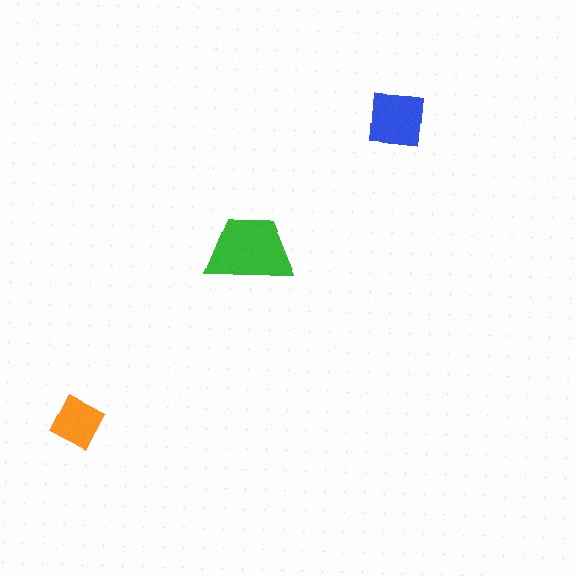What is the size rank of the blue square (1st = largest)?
2nd.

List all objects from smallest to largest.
The orange diamond, the blue square, the green trapezoid.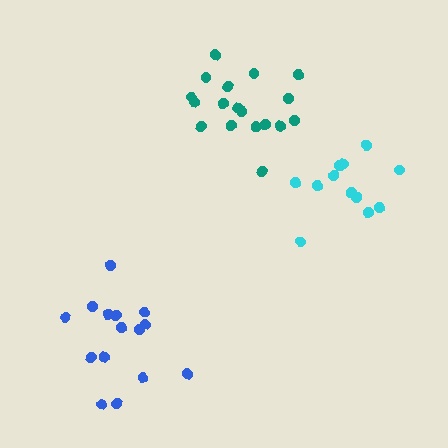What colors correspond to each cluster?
The clusters are colored: blue, cyan, teal.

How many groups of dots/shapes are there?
There are 3 groups.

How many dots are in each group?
Group 1: 15 dots, Group 2: 12 dots, Group 3: 18 dots (45 total).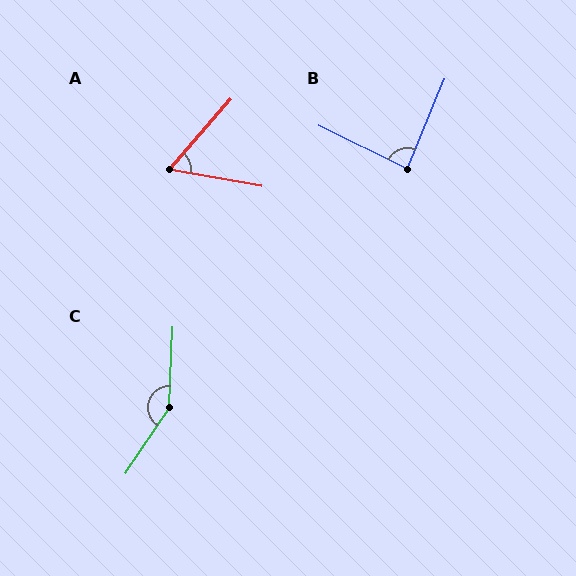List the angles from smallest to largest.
A (59°), B (86°), C (149°).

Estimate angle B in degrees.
Approximately 86 degrees.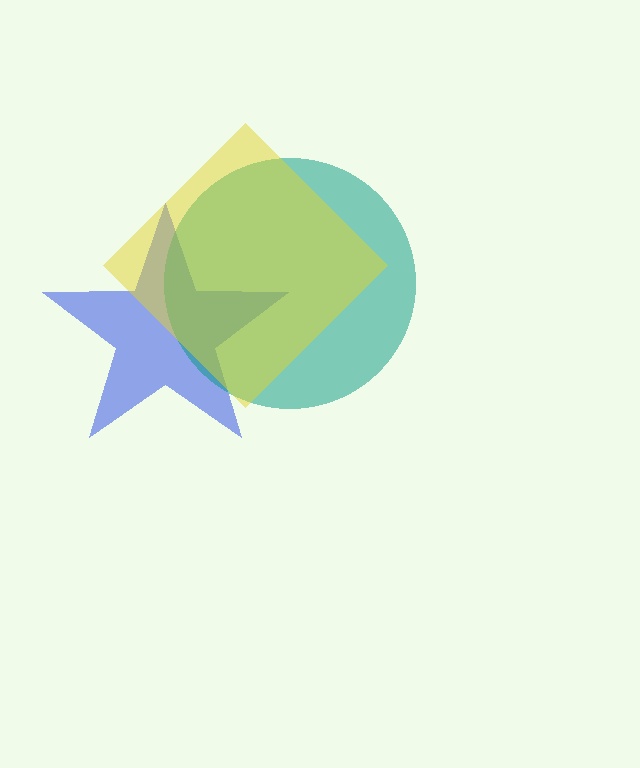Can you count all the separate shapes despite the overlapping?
Yes, there are 3 separate shapes.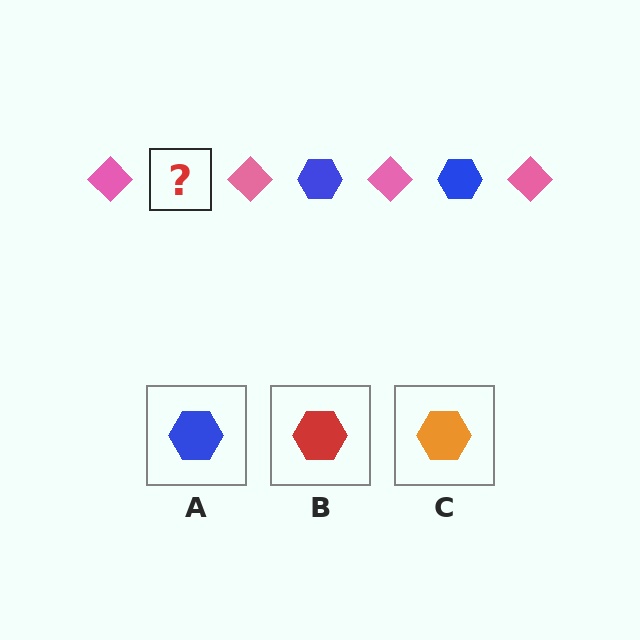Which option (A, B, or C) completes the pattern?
A.